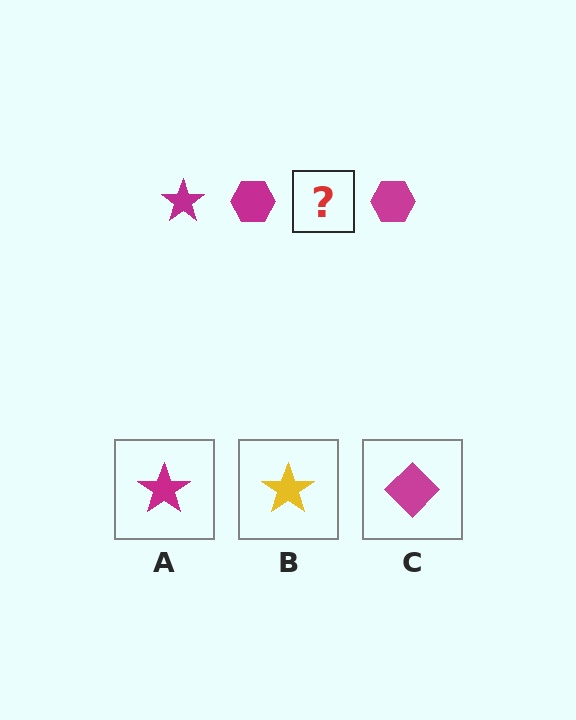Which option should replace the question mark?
Option A.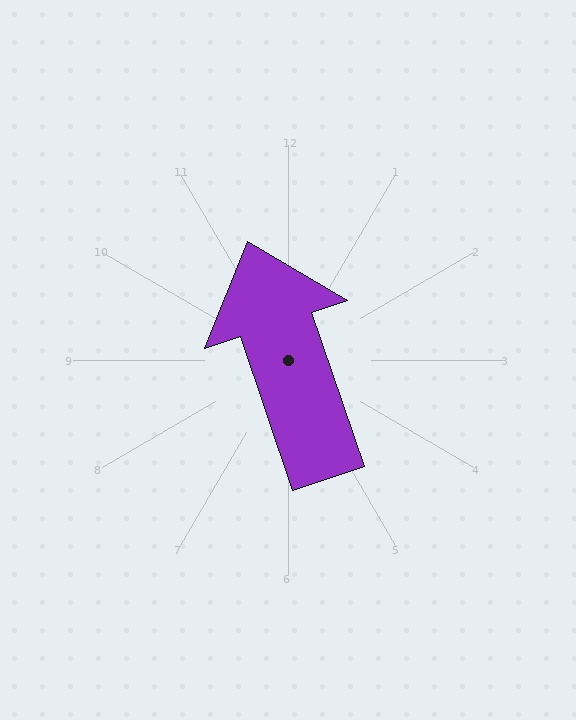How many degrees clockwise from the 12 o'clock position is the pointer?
Approximately 341 degrees.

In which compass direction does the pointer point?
North.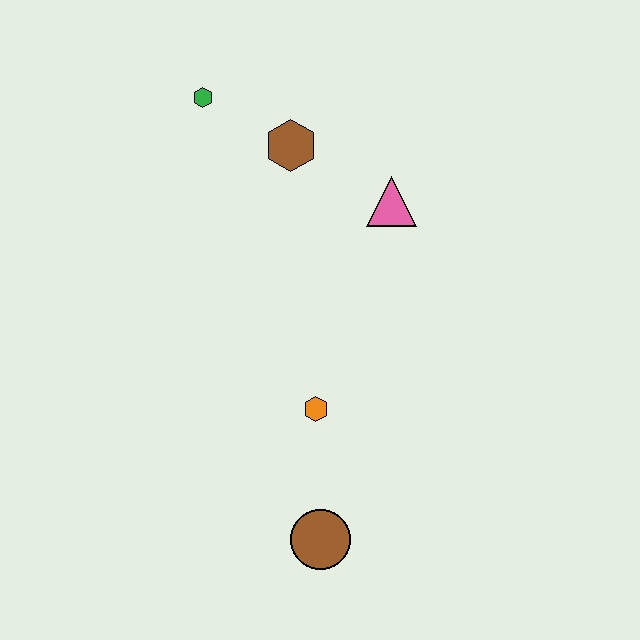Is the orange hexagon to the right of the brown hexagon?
Yes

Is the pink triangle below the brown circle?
No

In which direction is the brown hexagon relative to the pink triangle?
The brown hexagon is to the left of the pink triangle.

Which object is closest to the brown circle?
The orange hexagon is closest to the brown circle.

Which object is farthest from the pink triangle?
The brown circle is farthest from the pink triangle.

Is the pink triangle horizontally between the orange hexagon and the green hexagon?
No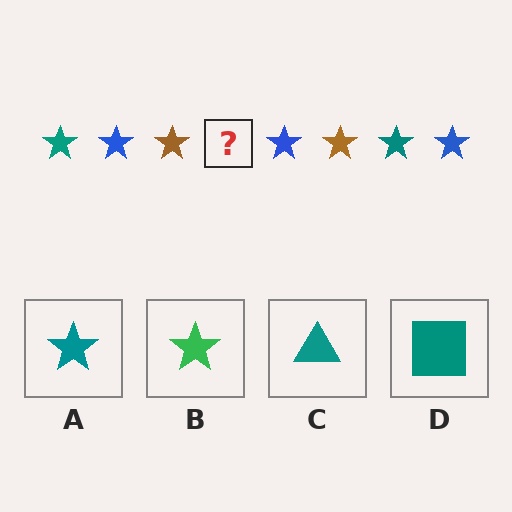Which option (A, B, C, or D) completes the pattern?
A.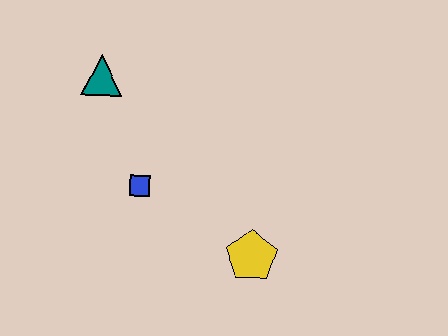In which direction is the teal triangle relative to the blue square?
The teal triangle is above the blue square.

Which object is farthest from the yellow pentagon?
The teal triangle is farthest from the yellow pentagon.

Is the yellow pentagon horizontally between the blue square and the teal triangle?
No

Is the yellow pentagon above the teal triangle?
No